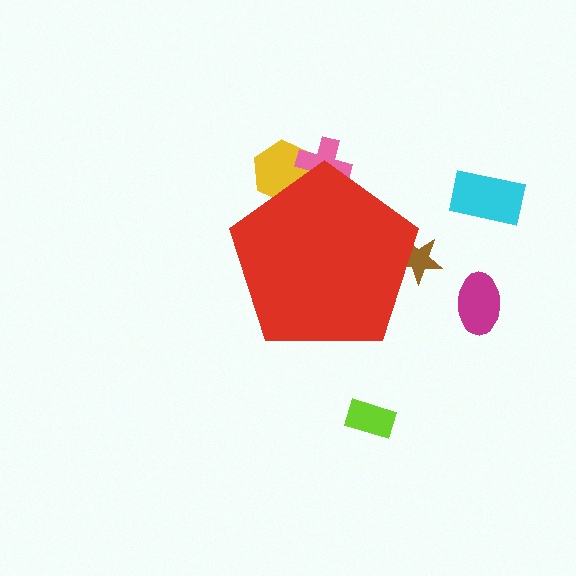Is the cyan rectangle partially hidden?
No, the cyan rectangle is fully visible.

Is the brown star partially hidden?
Yes, the brown star is partially hidden behind the red pentagon.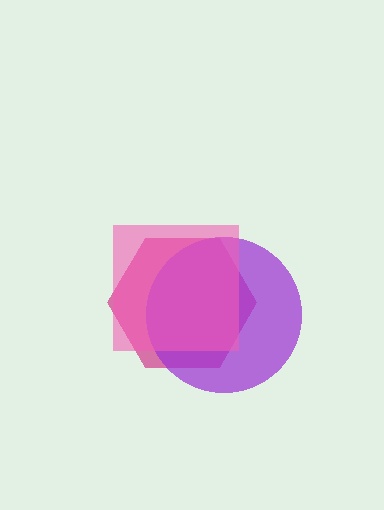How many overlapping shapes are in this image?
There are 3 overlapping shapes in the image.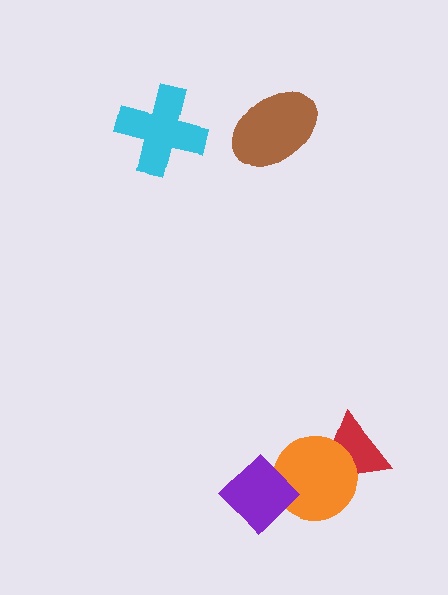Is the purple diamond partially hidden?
No, no other shape covers it.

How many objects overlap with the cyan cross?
0 objects overlap with the cyan cross.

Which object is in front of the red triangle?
The orange circle is in front of the red triangle.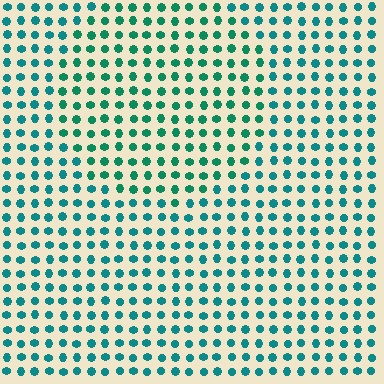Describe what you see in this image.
The image is filled with small teal elements in a uniform arrangement. A circle-shaped region is visible where the elements are tinted to a slightly different hue, forming a subtle color boundary.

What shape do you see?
I see a circle.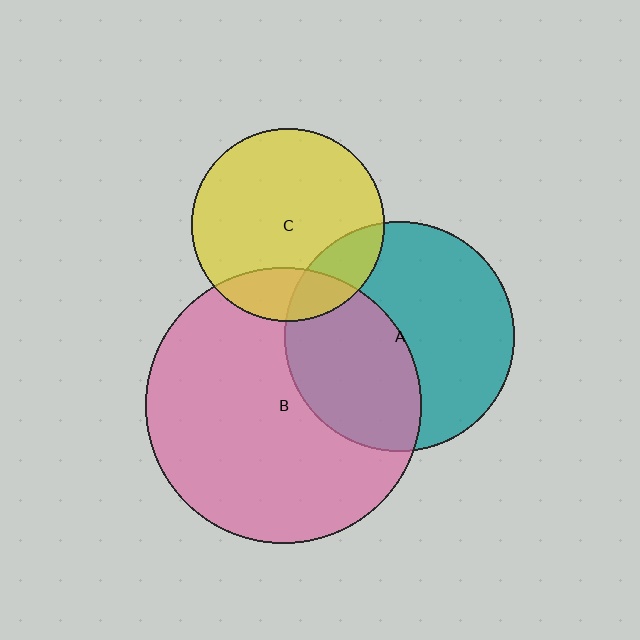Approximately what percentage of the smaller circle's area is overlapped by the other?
Approximately 20%.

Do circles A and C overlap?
Yes.